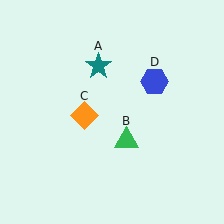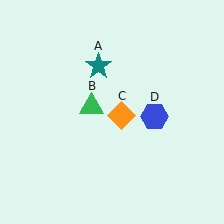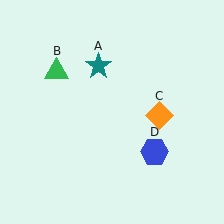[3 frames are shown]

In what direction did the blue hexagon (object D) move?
The blue hexagon (object D) moved down.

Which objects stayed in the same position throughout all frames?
Teal star (object A) remained stationary.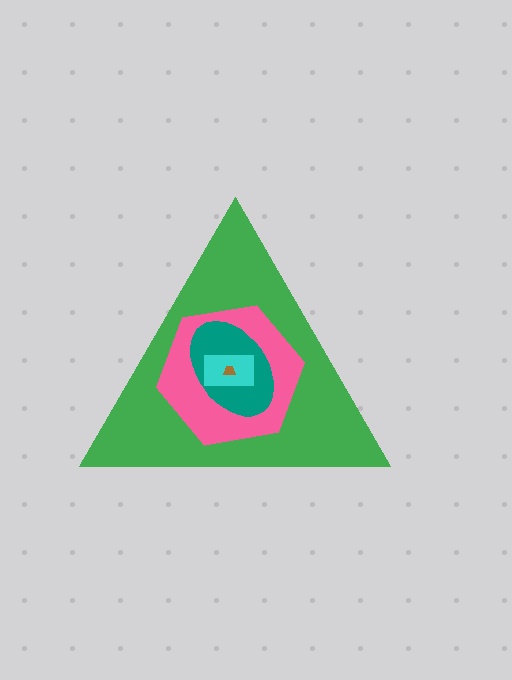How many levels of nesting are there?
5.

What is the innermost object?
The brown trapezoid.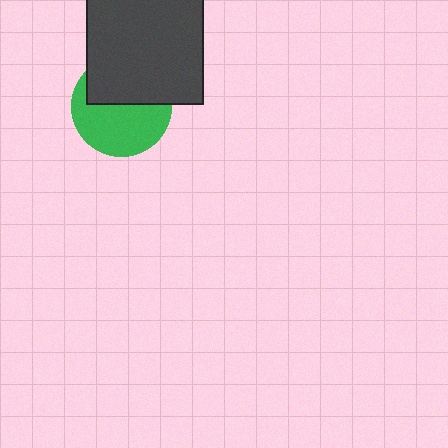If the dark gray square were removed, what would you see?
You would see the complete green circle.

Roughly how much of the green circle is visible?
About half of it is visible (roughly 55%).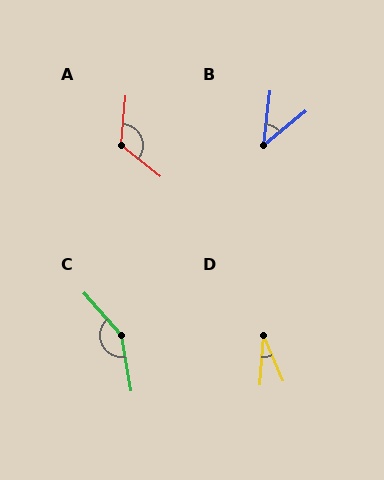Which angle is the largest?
C, at approximately 149 degrees.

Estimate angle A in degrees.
Approximately 124 degrees.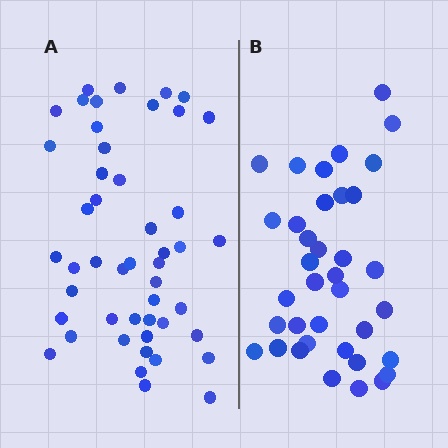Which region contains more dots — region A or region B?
Region A (the left region) has more dots.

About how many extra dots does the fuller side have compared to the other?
Region A has roughly 12 or so more dots than region B.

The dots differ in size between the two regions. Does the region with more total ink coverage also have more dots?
No. Region B has more total ink coverage because its dots are larger, but region A actually contains more individual dots. Total area can be misleading — the number of items is what matters here.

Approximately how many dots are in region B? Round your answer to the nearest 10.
About 40 dots. (The exact count is 37, which rounds to 40.)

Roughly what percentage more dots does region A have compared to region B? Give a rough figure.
About 30% more.